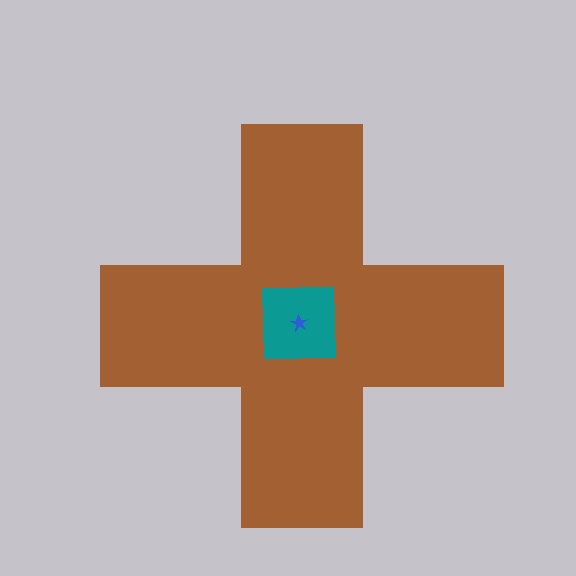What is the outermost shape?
The brown cross.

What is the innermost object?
The blue star.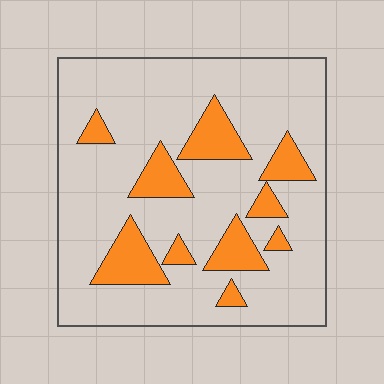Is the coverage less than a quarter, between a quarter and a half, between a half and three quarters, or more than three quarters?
Less than a quarter.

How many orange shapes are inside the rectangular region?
10.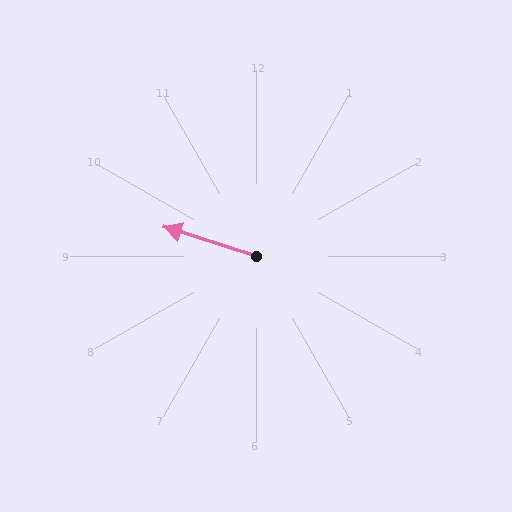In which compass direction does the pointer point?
West.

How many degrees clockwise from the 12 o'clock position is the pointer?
Approximately 288 degrees.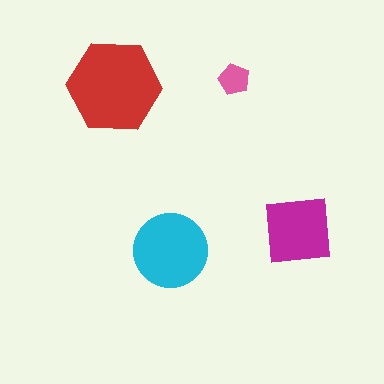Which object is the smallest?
The pink pentagon.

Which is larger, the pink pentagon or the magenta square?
The magenta square.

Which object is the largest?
The red hexagon.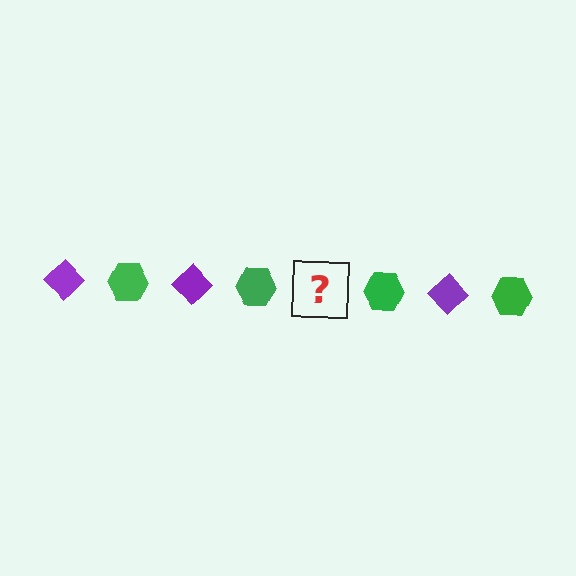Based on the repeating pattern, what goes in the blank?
The blank should be a purple diamond.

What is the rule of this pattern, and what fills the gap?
The rule is that the pattern alternates between purple diamond and green hexagon. The gap should be filled with a purple diamond.